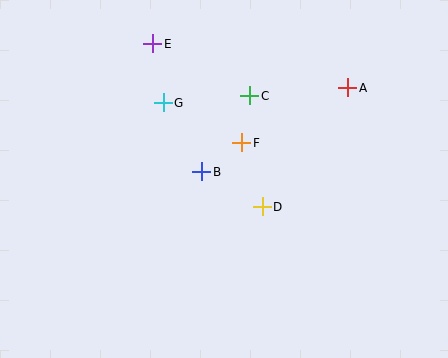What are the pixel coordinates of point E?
Point E is at (153, 44).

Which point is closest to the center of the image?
Point B at (202, 172) is closest to the center.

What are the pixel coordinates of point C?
Point C is at (250, 96).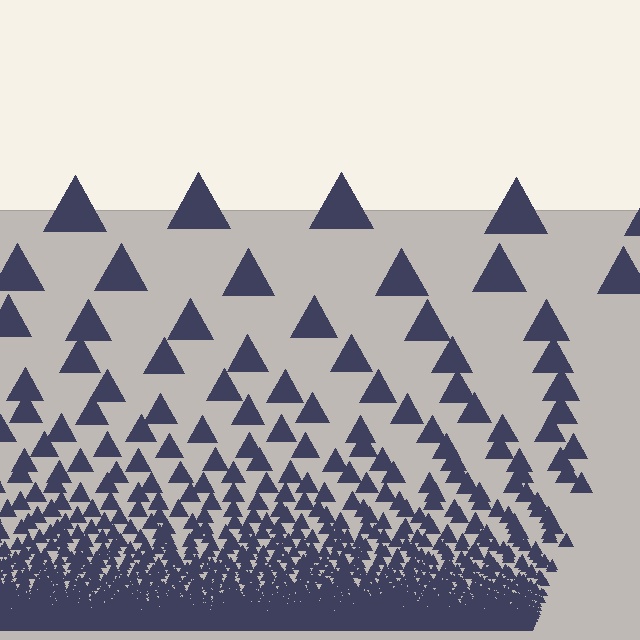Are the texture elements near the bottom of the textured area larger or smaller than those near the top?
Smaller. The gradient is inverted — elements near the bottom are smaller and denser.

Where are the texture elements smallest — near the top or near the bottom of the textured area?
Near the bottom.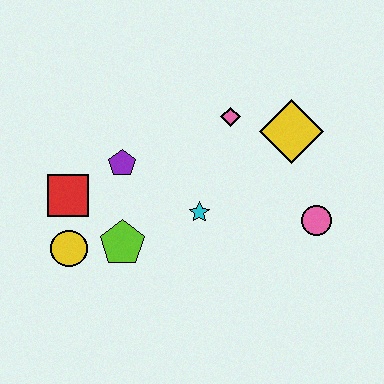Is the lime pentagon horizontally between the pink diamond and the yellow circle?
Yes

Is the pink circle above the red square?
No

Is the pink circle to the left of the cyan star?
No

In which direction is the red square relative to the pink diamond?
The red square is to the left of the pink diamond.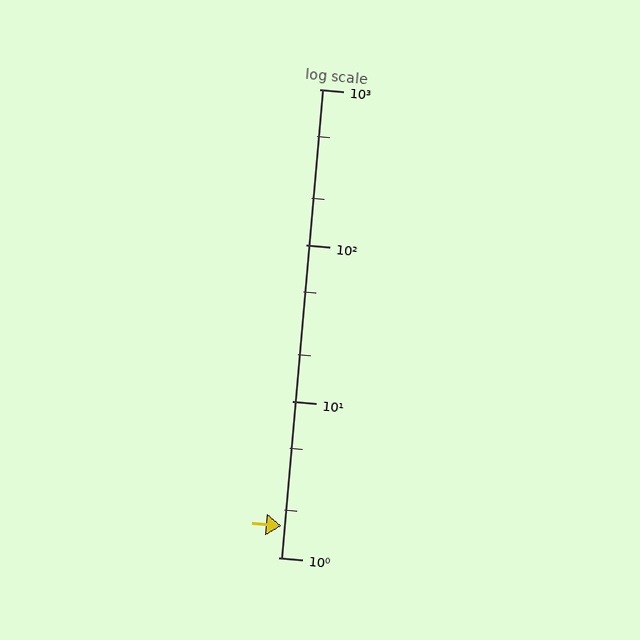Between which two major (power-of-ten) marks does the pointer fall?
The pointer is between 1 and 10.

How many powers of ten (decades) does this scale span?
The scale spans 3 decades, from 1 to 1000.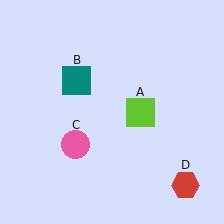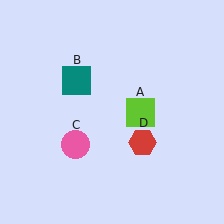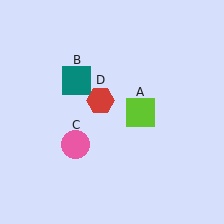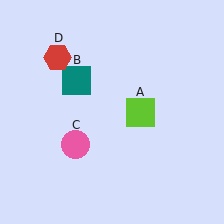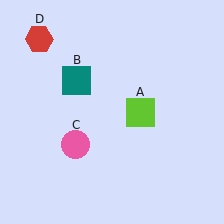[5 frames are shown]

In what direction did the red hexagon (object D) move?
The red hexagon (object D) moved up and to the left.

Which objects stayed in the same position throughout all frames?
Lime square (object A) and teal square (object B) and pink circle (object C) remained stationary.